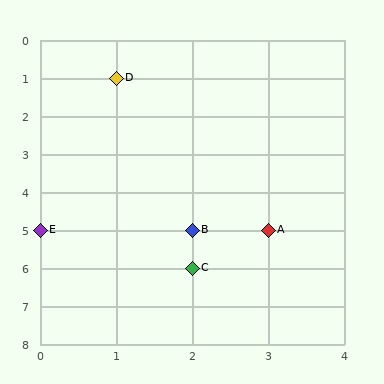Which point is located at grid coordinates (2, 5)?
Point B is at (2, 5).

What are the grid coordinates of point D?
Point D is at grid coordinates (1, 1).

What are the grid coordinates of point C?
Point C is at grid coordinates (2, 6).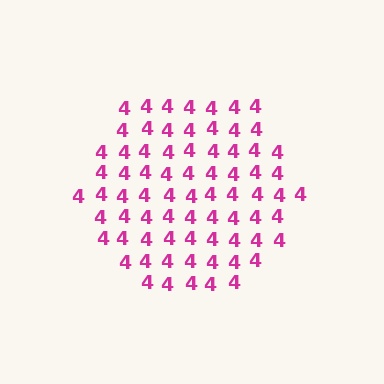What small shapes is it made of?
It is made of small digit 4's.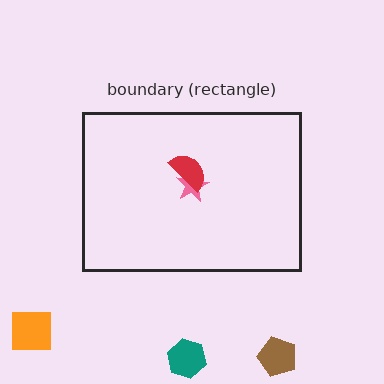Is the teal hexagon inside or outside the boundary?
Outside.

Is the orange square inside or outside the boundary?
Outside.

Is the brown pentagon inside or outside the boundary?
Outside.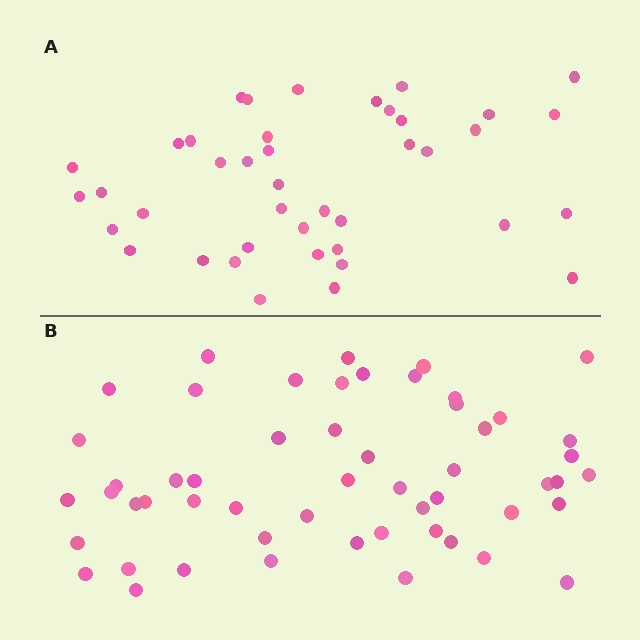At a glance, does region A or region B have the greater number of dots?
Region B (the bottom region) has more dots.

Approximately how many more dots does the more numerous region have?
Region B has approximately 15 more dots than region A.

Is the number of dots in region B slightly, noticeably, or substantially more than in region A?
Region B has noticeably more, but not dramatically so. The ratio is roughly 1.3 to 1.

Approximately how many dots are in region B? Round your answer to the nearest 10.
About 50 dots. (The exact count is 54, which rounds to 50.)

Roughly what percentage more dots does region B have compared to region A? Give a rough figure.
About 30% more.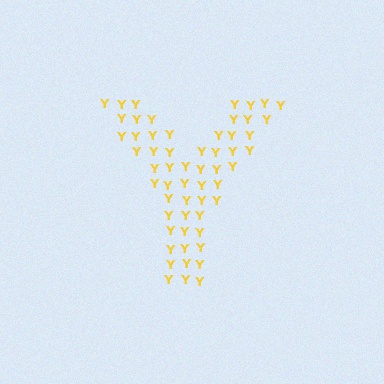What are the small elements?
The small elements are letter Y's.